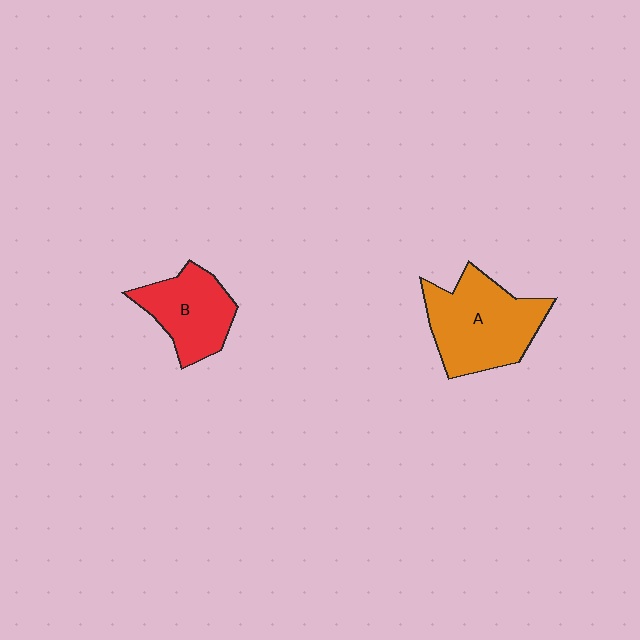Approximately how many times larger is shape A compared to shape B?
Approximately 1.4 times.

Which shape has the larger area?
Shape A (orange).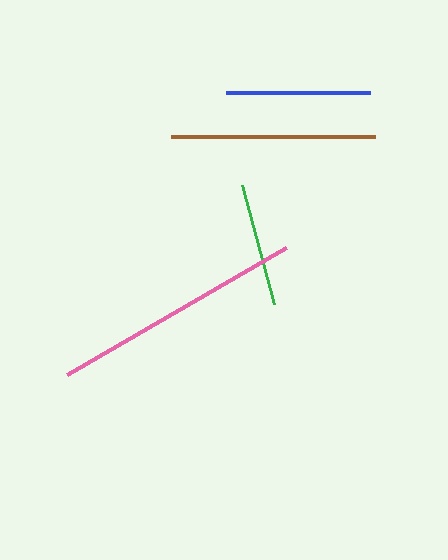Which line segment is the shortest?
The green line is the shortest at approximately 123 pixels.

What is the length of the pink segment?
The pink segment is approximately 254 pixels long.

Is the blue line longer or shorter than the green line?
The blue line is longer than the green line.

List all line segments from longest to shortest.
From longest to shortest: pink, brown, blue, green.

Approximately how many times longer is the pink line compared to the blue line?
The pink line is approximately 1.8 times the length of the blue line.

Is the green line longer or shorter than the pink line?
The pink line is longer than the green line.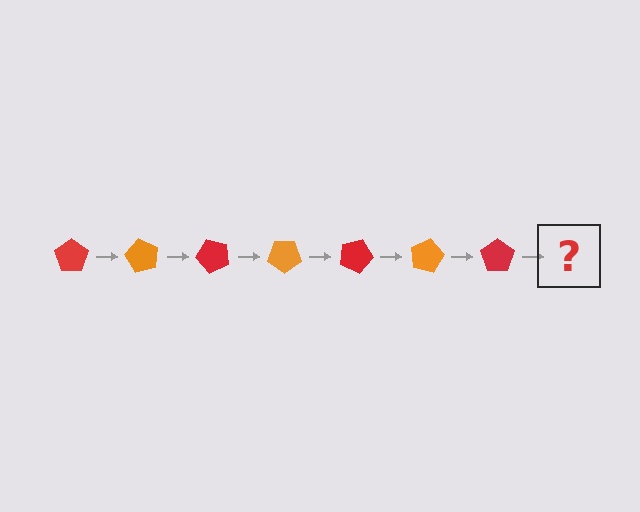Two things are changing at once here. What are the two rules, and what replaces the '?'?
The two rules are that it rotates 60 degrees each step and the color cycles through red and orange. The '?' should be an orange pentagon, rotated 420 degrees from the start.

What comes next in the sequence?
The next element should be an orange pentagon, rotated 420 degrees from the start.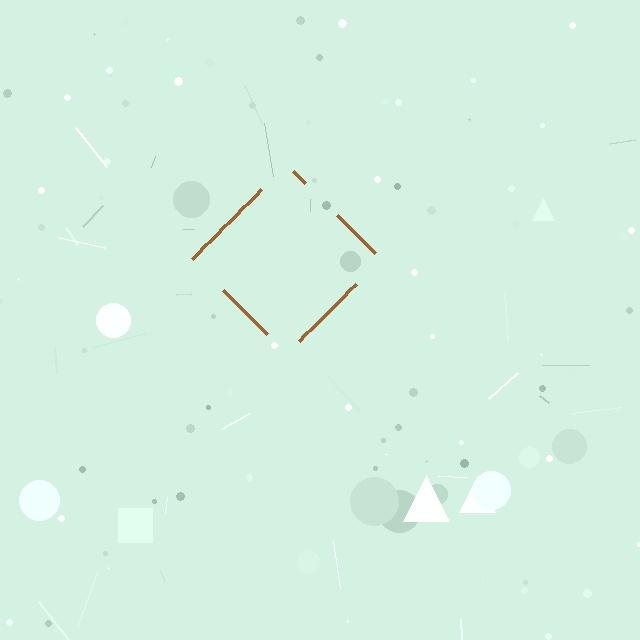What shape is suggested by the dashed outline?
The dashed outline suggests a diamond.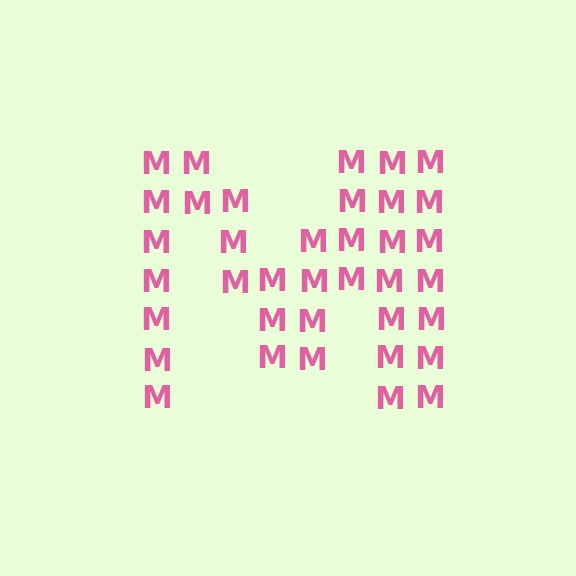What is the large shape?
The large shape is the letter M.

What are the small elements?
The small elements are letter M's.